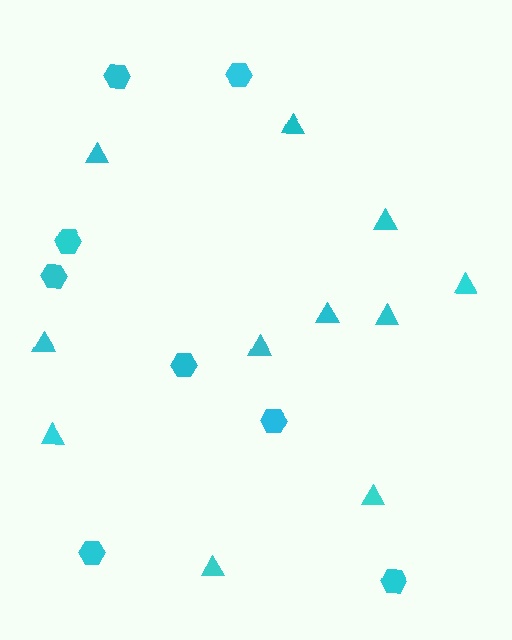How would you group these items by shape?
There are 2 groups: one group of hexagons (8) and one group of triangles (11).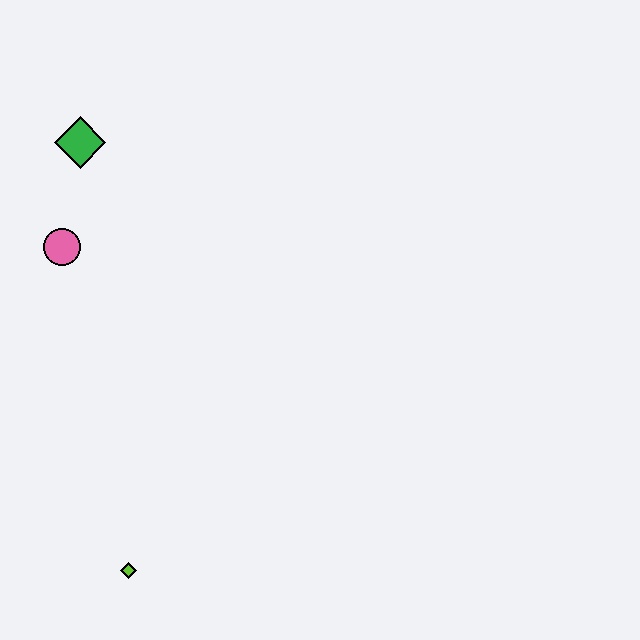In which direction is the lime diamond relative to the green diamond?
The lime diamond is below the green diamond.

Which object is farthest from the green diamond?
The lime diamond is farthest from the green diamond.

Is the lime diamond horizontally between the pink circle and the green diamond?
No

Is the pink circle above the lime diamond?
Yes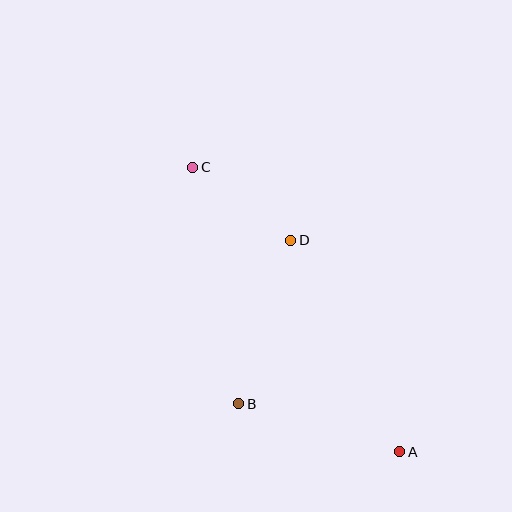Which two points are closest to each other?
Points C and D are closest to each other.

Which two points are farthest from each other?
Points A and C are farthest from each other.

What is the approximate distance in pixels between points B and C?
The distance between B and C is approximately 241 pixels.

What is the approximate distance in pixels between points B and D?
The distance between B and D is approximately 172 pixels.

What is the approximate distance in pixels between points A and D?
The distance between A and D is approximately 238 pixels.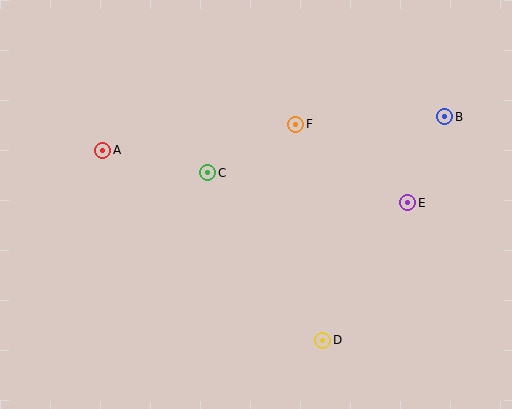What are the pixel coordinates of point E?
Point E is at (408, 203).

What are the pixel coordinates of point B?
Point B is at (444, 117).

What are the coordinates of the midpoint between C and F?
The midpoint between C and F is at (252, 149).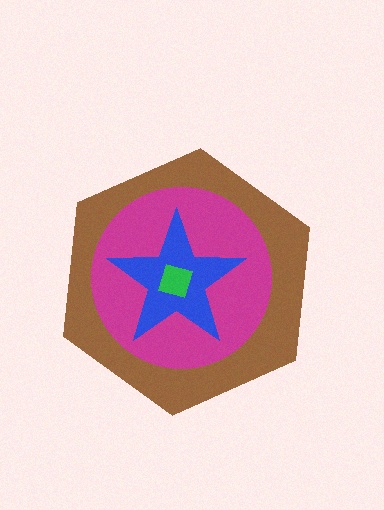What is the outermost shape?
The brown hexagon.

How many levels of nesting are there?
4.